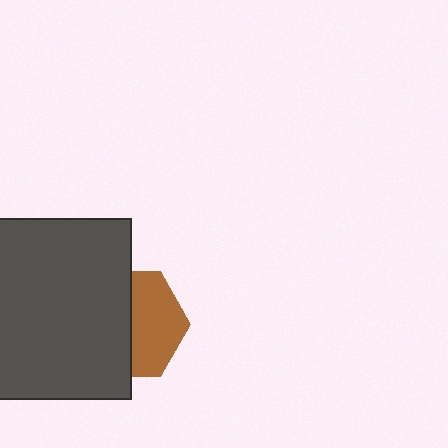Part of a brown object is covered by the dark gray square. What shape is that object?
It is a hexagon.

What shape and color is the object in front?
The object in front is a dark gray square.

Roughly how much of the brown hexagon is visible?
About half of it is visible (roughly 48%).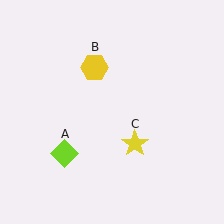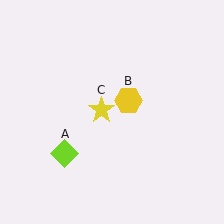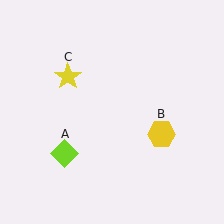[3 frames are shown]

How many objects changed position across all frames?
2 objects changed position: yellow hexagon (object B), yellow star (object C).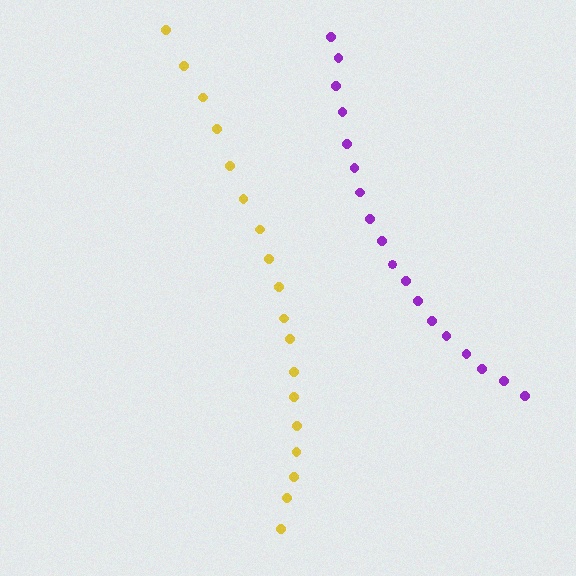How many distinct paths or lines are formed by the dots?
There are 2 distinct paths.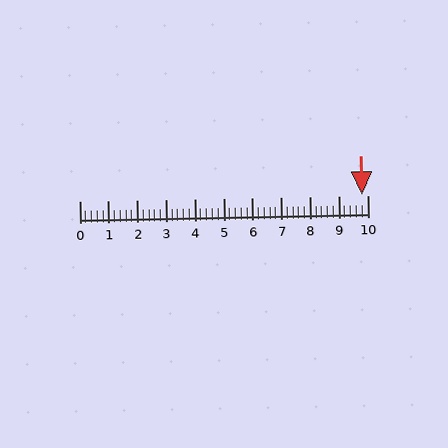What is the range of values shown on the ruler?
The ruler shows values from 0 to 10.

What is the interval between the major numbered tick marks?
The major tick marks are spaced 1 units apart.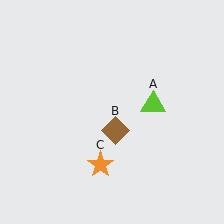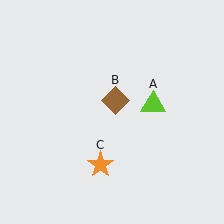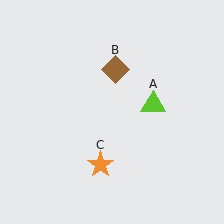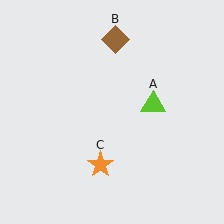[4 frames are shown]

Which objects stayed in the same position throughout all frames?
Lime triangle (object A) and orange star (object C) remained stationary.